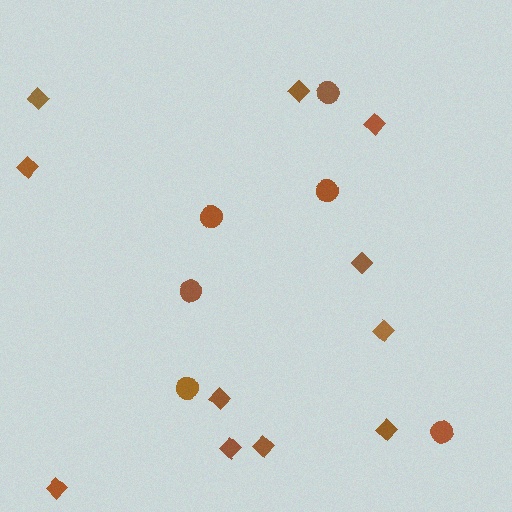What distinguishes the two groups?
There are 2 groups: one group of diamonds (11) and one group of circles (6).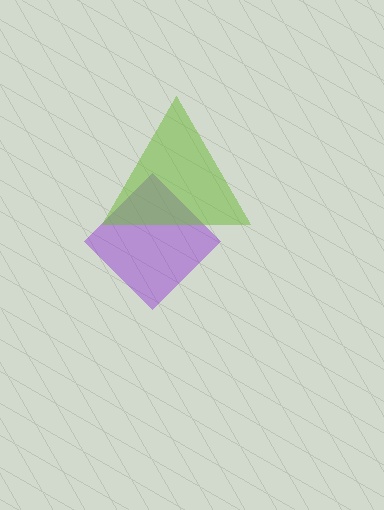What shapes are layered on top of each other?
The layered shapes are: a purple diamond, a lime triangle.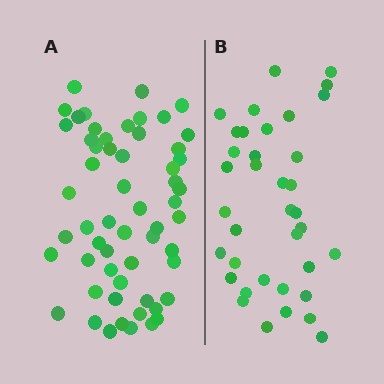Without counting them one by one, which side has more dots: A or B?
Region A (the left region) has more dots.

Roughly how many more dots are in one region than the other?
Region A has approximately 20 more dots than region B.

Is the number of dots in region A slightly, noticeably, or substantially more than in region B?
Region A has substantially more. The ratio is roughly 1.5 to 1.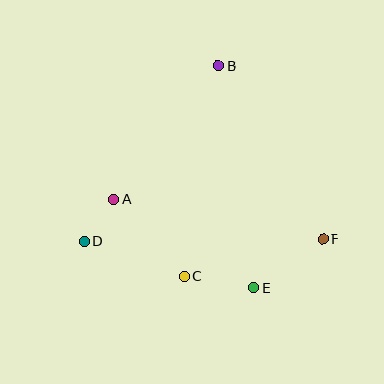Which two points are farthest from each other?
Points D and F are farthest from each other.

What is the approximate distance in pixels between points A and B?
The distance between A and B is approximately 170 pixels.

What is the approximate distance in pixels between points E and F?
The distance between E and F is approximately 85 pixels.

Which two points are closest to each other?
Points A and D are closest to each other.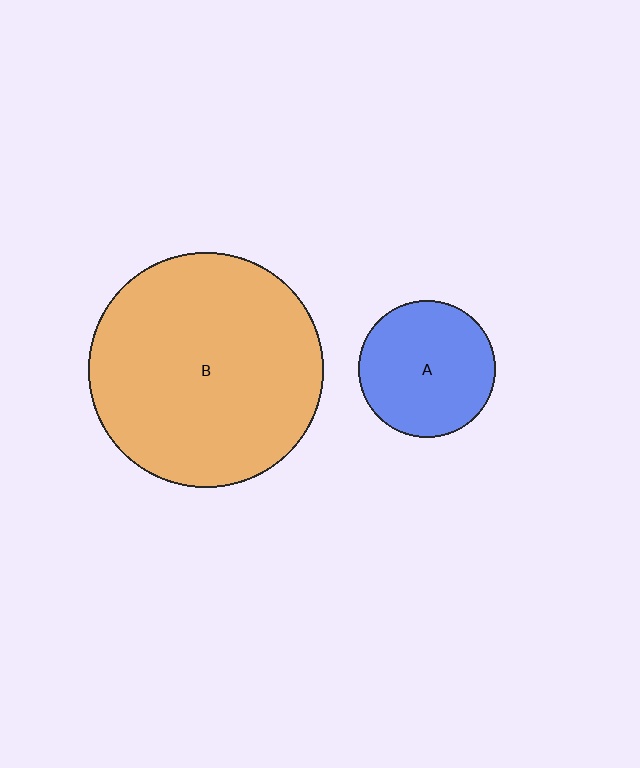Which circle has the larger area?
Circle B (orange).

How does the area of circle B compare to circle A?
Approximately 2.9 times.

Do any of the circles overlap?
No, none of the circles overlap.